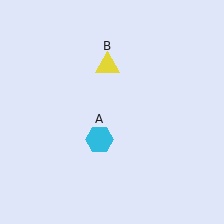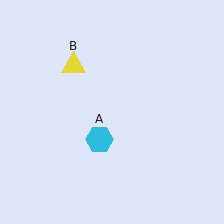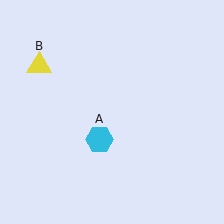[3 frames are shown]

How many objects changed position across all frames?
1 object changed position: yellow triangle (object B).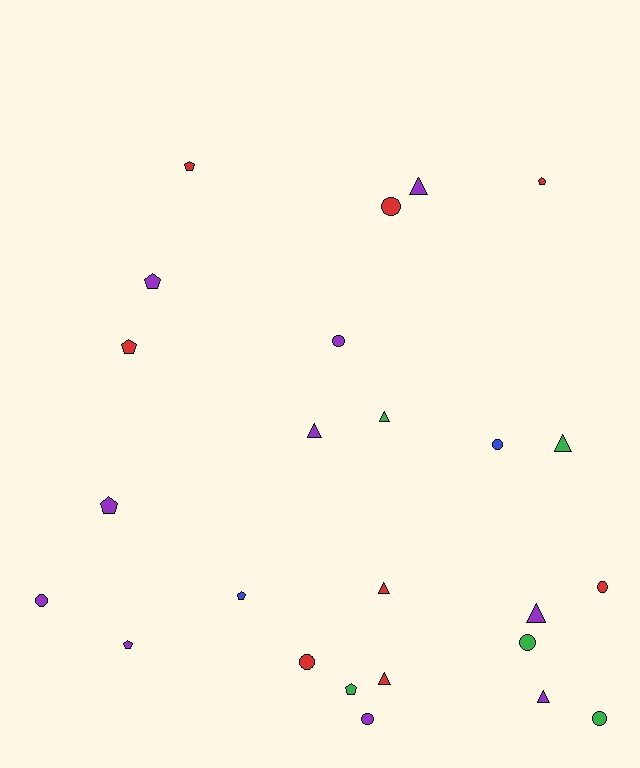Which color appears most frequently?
Purple, with 10 objects.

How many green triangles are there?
There are 2 green triangles.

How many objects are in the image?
There are 25 objects.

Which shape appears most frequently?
Circle, with 9 objects.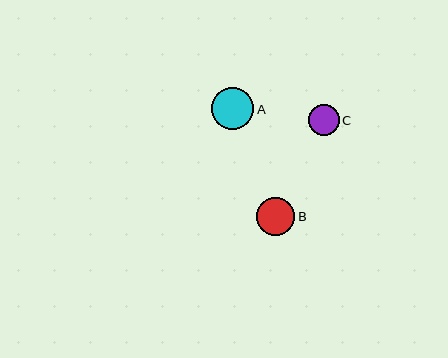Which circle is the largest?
Circle A is the largest with a size of approximately 42 pixels.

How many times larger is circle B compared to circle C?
Circle B is approximately 1.3 times the size of circle C.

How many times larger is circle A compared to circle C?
Circle A is approximately 1.4 times the size of circle C.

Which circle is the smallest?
Circle C is the smallest with a size of approximately 30 pixels.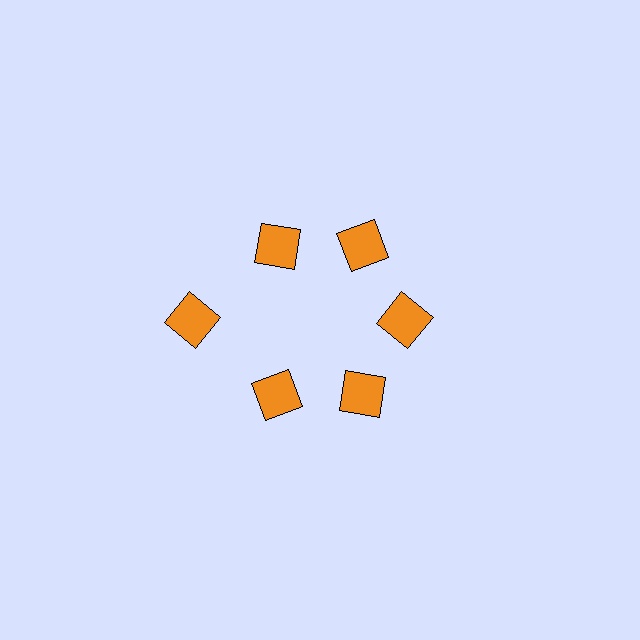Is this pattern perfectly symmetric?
No. The 6 orange squares are arranged in a ring, but one element near the 9 o'clock position is pushed outward from the center, breaking the 6-fold rotational symmetry.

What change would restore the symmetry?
The symmetry would be restored by moving it inward, back onto the ring so that all 6 squares sit at equal angles and equal distance from the center.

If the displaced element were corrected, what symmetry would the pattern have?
It would have 6-fold rotational symmetry — the pattern would map onto itself every 60 degrees.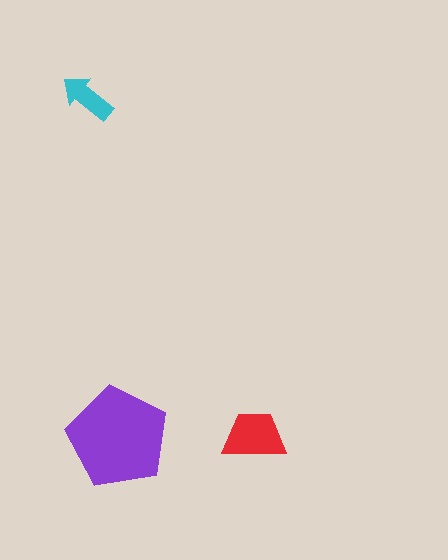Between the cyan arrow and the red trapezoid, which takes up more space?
The red trapezoid.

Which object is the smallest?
The cyan arrow.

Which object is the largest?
The purple pentagon.